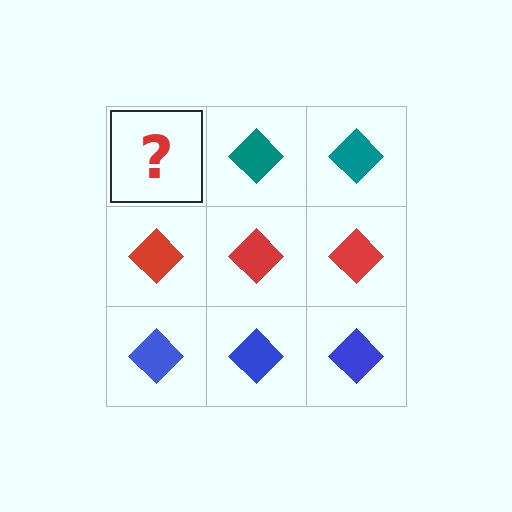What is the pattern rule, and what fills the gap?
The rule is that each row has a consistent color. The gap should be filled with a teal diamond.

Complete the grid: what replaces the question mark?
The question mark should be replaced with a teal diamond.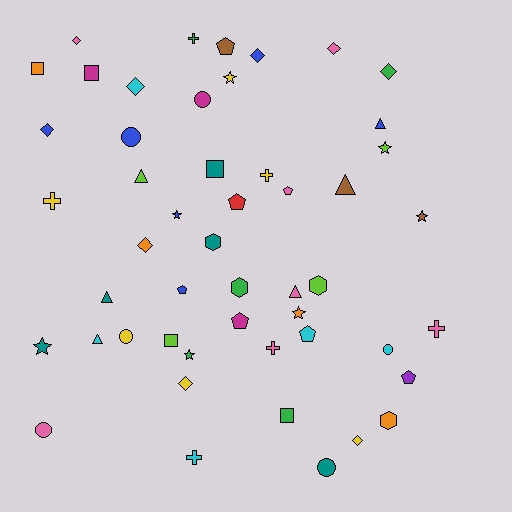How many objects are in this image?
There are 50 objects.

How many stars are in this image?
There are 7 stars.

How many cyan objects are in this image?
There are 5 cyan objects.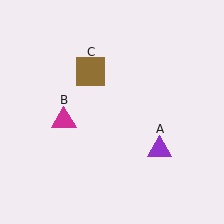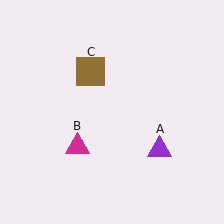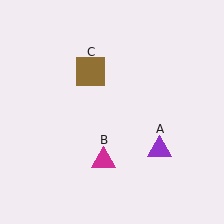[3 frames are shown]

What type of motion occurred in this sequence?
The magenta triangle (object B) rotated counterclockwise around the center of the scene.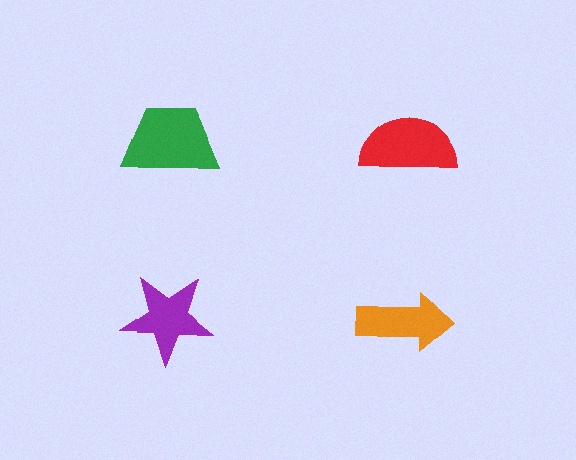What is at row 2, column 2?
An orange arrow.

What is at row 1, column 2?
A red semicircle.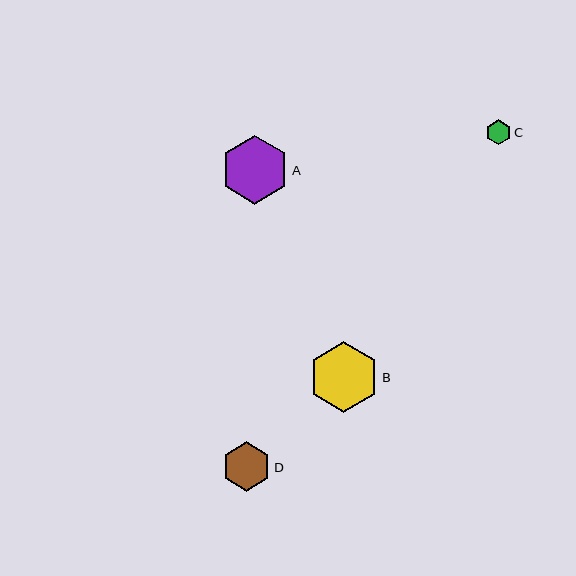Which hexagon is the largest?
Hexagon B is the largest with a size of approximately 71 pixels.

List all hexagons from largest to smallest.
From largest to smallest: B, A, D, C.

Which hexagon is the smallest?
Hexagon C is the smallest with a size of approximately 25 pixels.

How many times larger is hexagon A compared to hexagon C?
Hexagon A is approximately 2.8 times the size of hexagon C.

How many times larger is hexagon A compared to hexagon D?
Hexagon A is approximately 1.4 times the size of hexagon D.